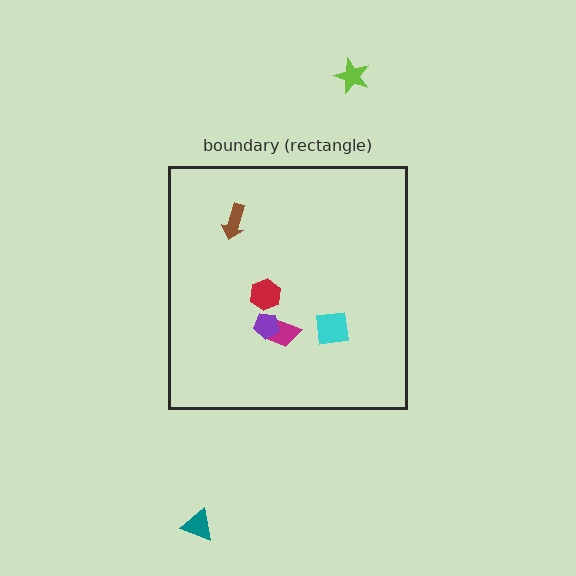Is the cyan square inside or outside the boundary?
Inside.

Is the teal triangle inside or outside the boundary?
Outside.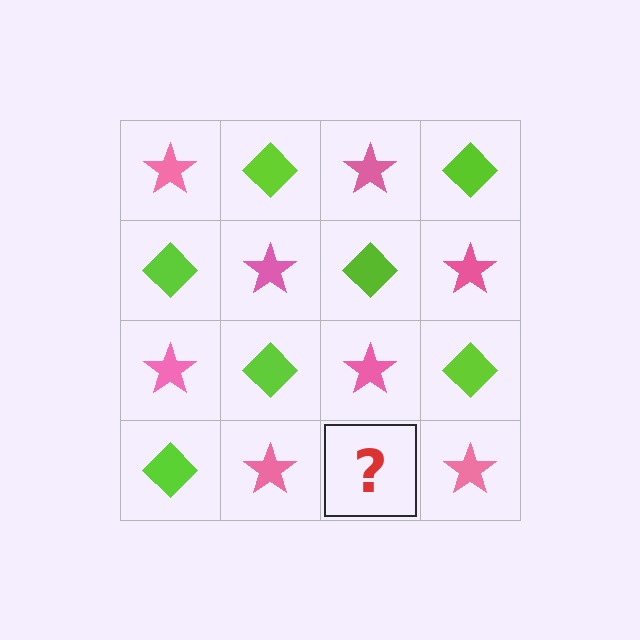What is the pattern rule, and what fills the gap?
The rule is that it alternates pink star and lime diamond in a checkerboard pattern. The gap should be filled with a lime diamond.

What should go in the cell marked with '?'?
The missing cell should contain a lime diamond.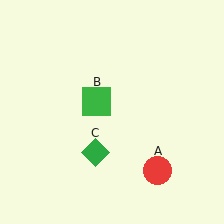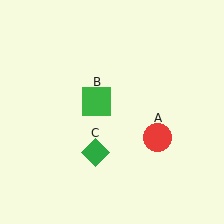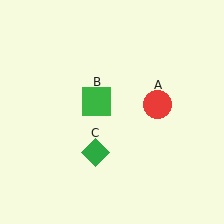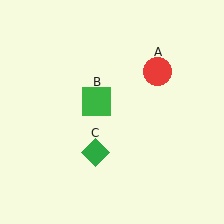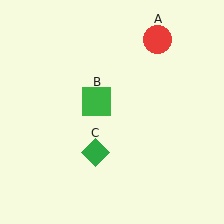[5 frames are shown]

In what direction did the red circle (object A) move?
The red circle (object A) moved up.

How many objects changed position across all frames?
1 object changed position: red circle (object A).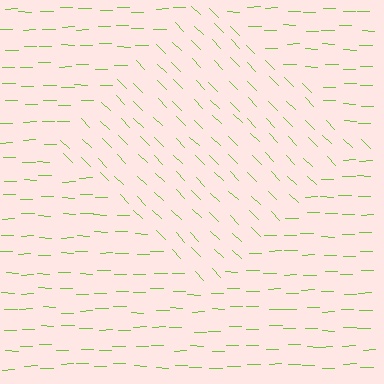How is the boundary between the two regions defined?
The boundary is defined purely by a change in line orientation (approximately 45 degrees difference). All lines are the same color and thickness.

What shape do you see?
I see a diamond.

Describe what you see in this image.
The image is filled with small lime line segments. A diamond region in the image has lines oriented differently from the surrounding lines, creating a visible texture boundary.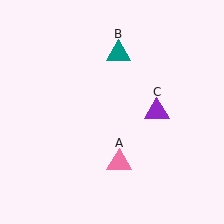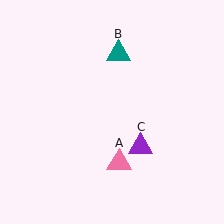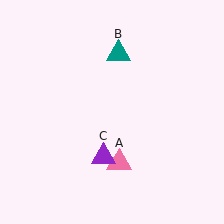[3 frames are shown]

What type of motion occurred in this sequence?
The purple triangle (object C) rotated clockwise around the center of the scene.